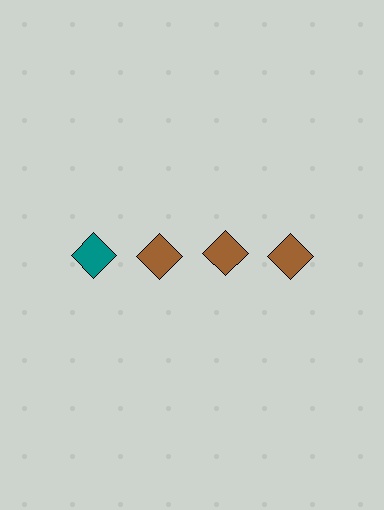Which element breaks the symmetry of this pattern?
The teal diamond in the top row, leftmost column breaks the symmetry. All other shapes are brown diamonds.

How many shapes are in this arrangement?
There are 4 shapes arranged in a grid pattern.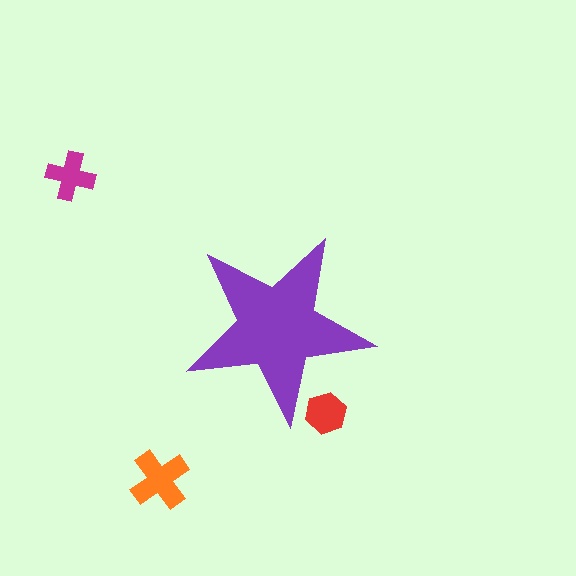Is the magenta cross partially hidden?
No, the magenta cross is fully visible.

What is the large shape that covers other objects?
A purple star.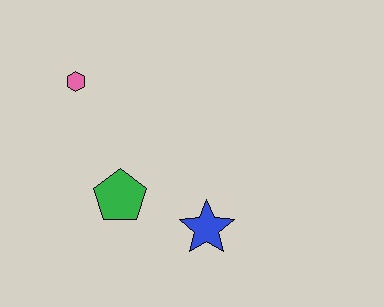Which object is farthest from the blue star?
The pink hexagon is farthest from the blue star.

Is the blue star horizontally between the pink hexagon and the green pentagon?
No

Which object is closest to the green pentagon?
The blue star is closest to the green pentagon.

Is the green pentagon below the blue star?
No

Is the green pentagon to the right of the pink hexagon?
Yes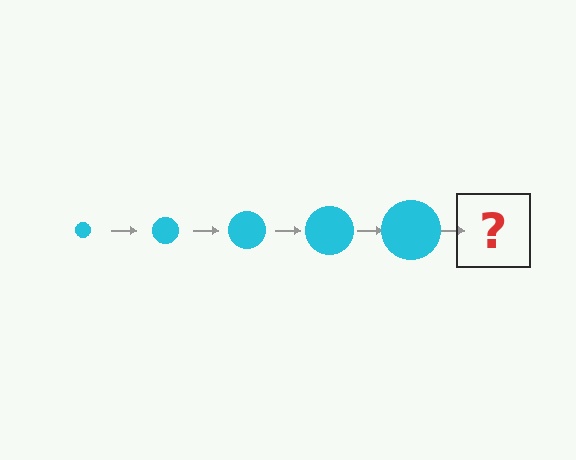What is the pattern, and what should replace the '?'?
The pattern is that the circle gets progressively larger each step. The '?' should be a cyan circle, larger than the previous one.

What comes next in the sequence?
The next element should be a cyan circle, larger than the previous one.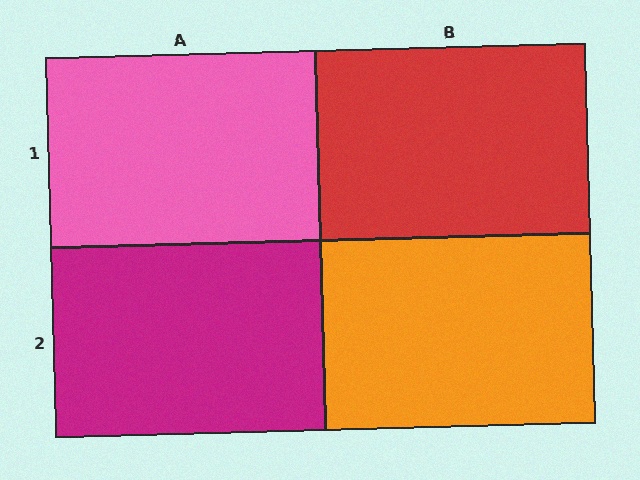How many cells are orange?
1 cell is orange.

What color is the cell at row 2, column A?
Magenta.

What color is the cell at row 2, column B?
Orange.